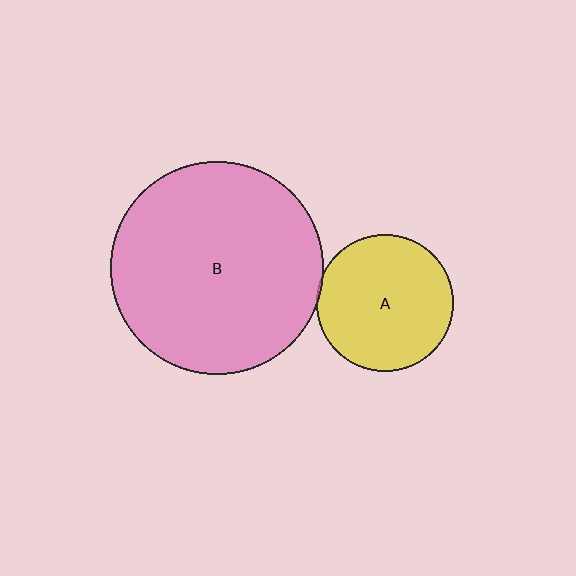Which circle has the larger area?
Circle B (pink).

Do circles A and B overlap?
Yes.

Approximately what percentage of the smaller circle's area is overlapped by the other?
Approximately 5%.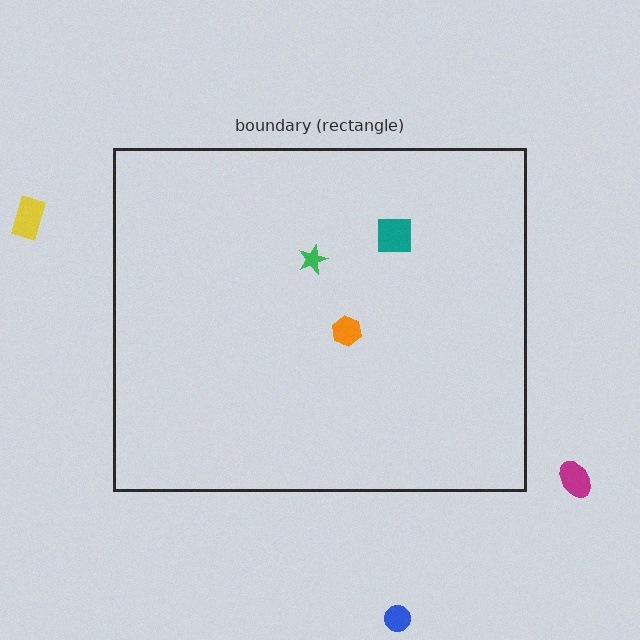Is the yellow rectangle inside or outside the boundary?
Outside.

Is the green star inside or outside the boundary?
Inside.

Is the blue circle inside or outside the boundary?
Outside.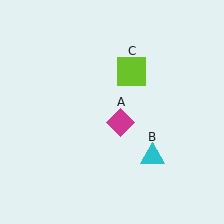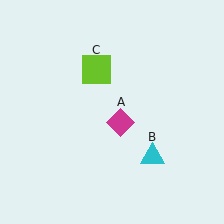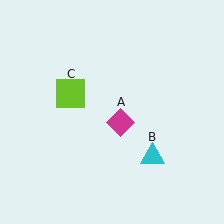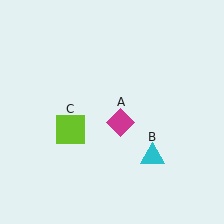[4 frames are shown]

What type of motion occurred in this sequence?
The lime square (object C) rotated counterclockwise around the center of the scene.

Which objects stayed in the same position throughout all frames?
Magenta diamond (object A) and cyan triangle (object B) remained stationary.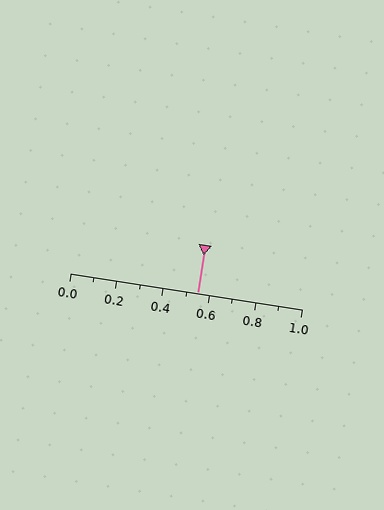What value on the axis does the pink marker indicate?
The marker indicates approximately 0.55.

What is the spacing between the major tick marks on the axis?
The major ticks are spaced 0.2 apart.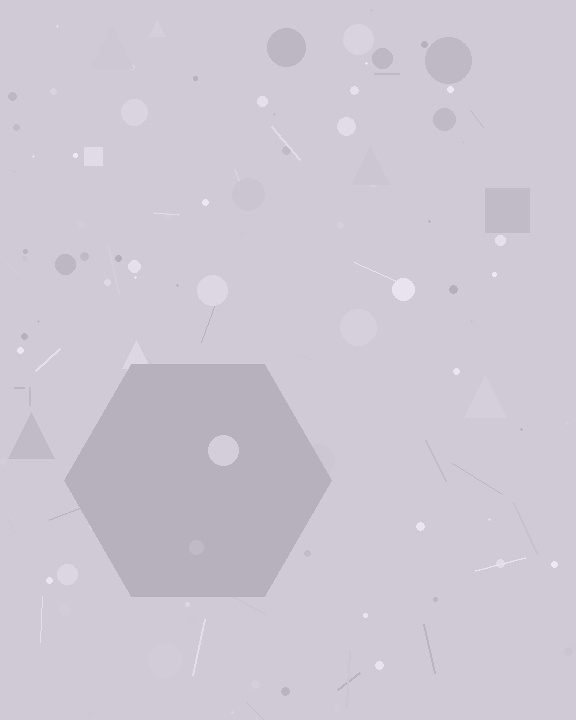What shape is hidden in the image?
A hexagon is hidden in the image.